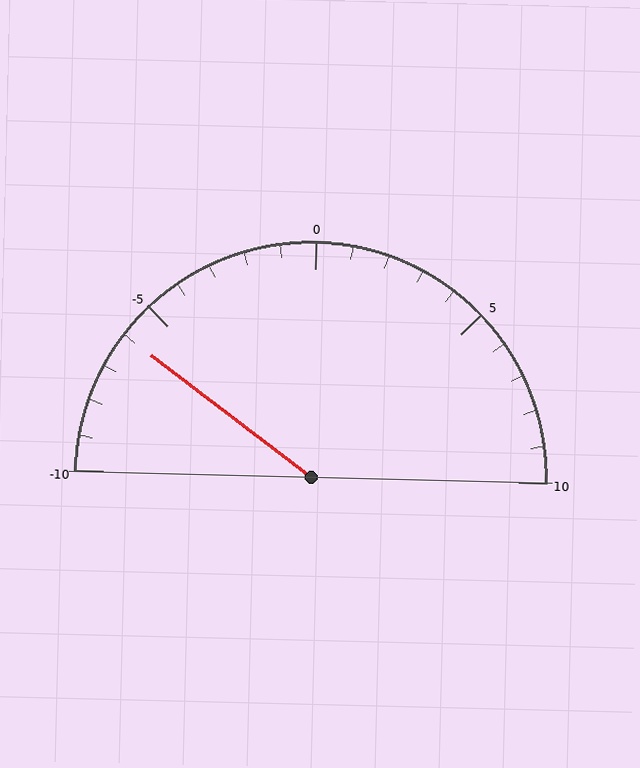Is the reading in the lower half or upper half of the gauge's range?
The reading is in the lower half of the range (-10 to 10).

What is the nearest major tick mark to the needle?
The nearest major tick mark is -5.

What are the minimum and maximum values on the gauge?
The gauge ranges from -10 to 10.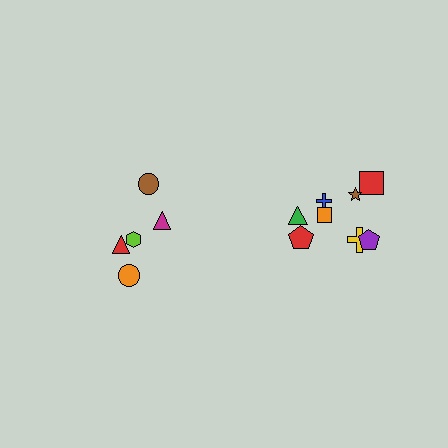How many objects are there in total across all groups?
There are 13 objects.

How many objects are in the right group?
There are 8 objects.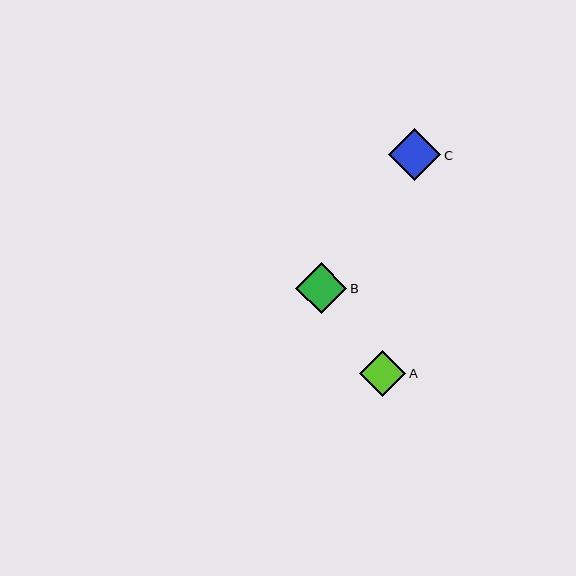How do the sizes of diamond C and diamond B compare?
Diamond C and diamond B are approximately the same size.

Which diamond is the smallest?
Diamond A is the smallest with a size of approximately 46 pixels.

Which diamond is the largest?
Diamond C is the largest with a size of approximately 52 pixels.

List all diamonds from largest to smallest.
From largest to smallest: C, B, A.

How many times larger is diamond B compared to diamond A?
Diamond B is approximately 1.1 times the size of diamond A.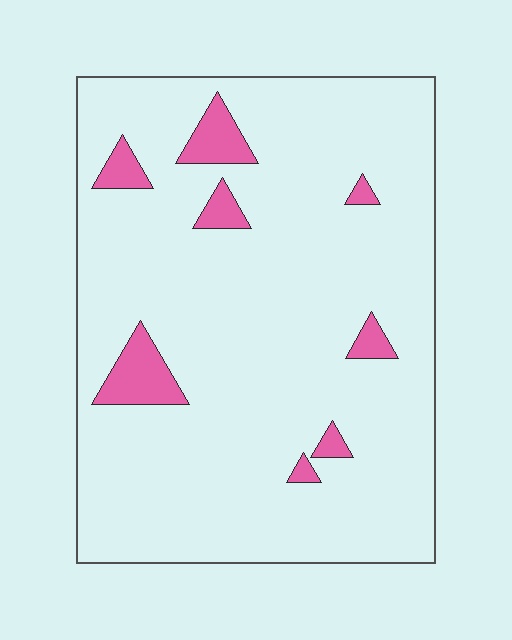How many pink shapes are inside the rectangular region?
8.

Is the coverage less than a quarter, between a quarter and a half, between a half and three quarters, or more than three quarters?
Less than a quarter.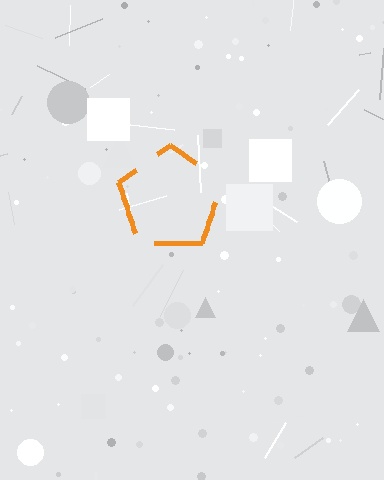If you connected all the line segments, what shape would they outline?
They would outline a pentagon.